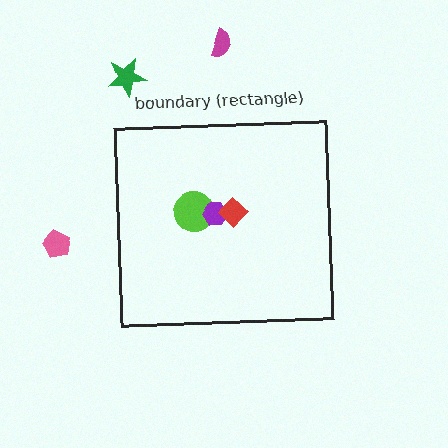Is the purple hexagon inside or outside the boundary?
Inside.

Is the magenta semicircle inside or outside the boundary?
Outside.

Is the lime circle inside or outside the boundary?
Inside.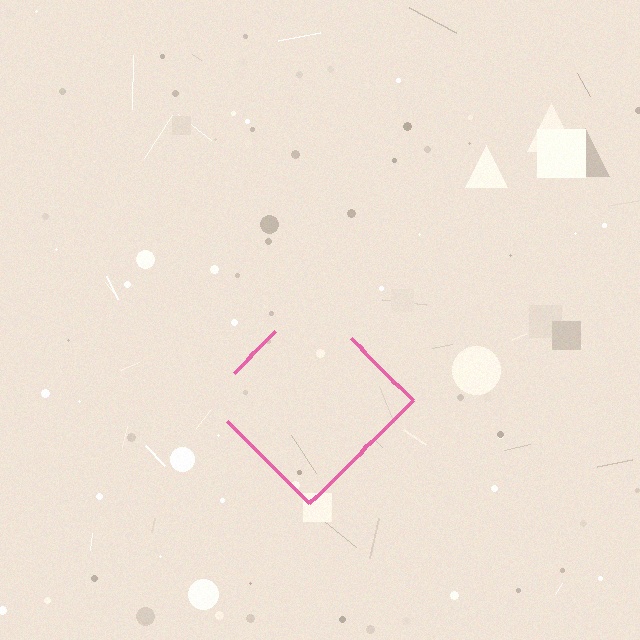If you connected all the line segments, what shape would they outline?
They would outline a diamond.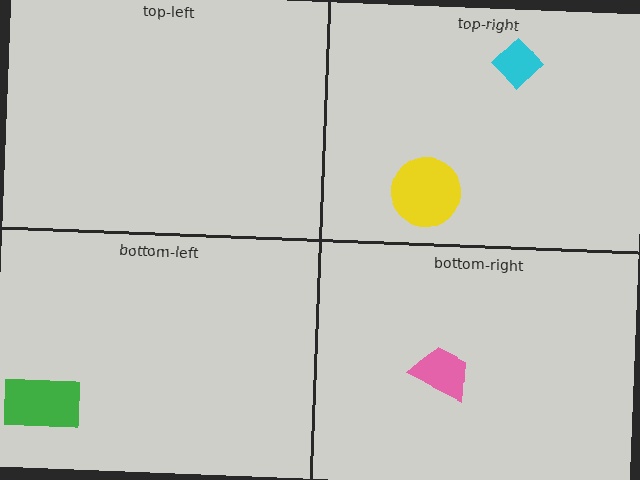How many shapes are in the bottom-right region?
1.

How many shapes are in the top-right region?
2.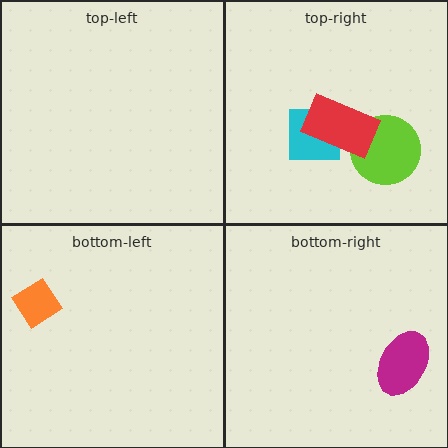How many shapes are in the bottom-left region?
1.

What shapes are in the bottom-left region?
The orange diamond.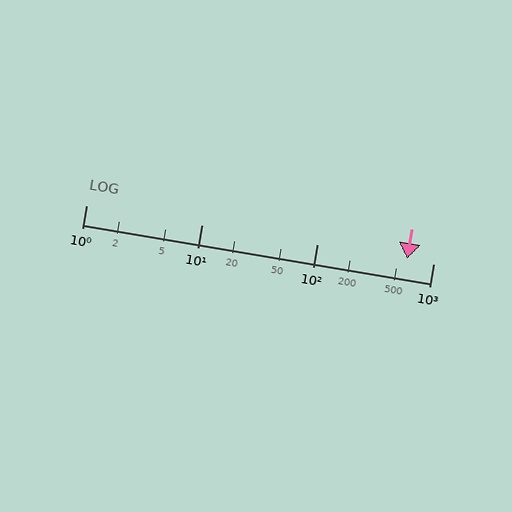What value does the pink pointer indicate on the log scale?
The pointer indicates approximately 590.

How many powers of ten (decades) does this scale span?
The scale spans 3 decades, from 1 to 1000.